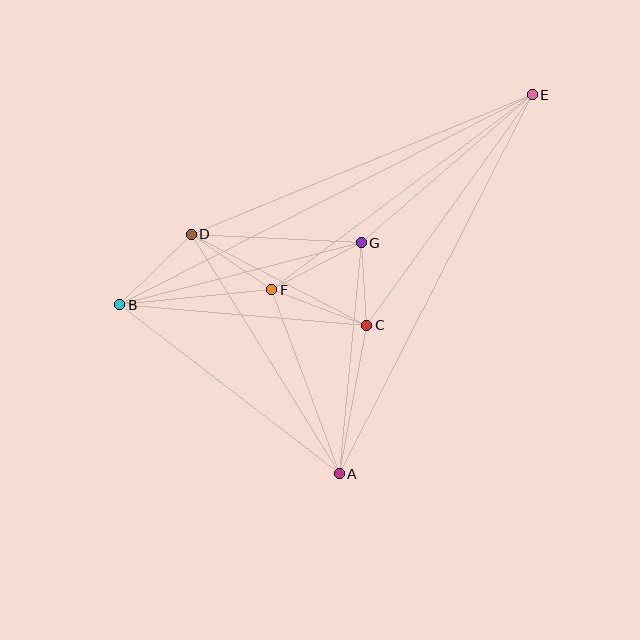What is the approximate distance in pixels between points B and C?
The distance between B and C is approximately 248 pixels.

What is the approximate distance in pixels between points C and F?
The distance between C and F is approximately 102 pixels.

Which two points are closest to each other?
Points C and G are closest to each other.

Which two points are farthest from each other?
Points B and E are farthest from each other.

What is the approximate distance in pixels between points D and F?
The distance between D and F is approximately 98 pixels.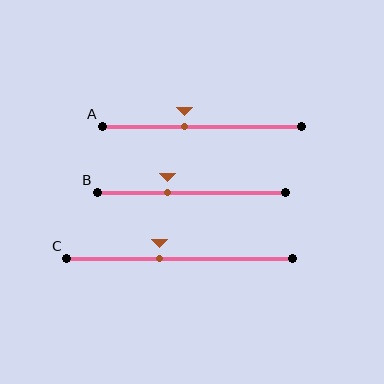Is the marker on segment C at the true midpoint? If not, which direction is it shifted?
No, the marker on segment C is shifted to the left by about 9% of the segment length.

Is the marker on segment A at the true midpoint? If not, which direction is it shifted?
No, the marker on segment A is shifted to the left by about 9% of the segment length.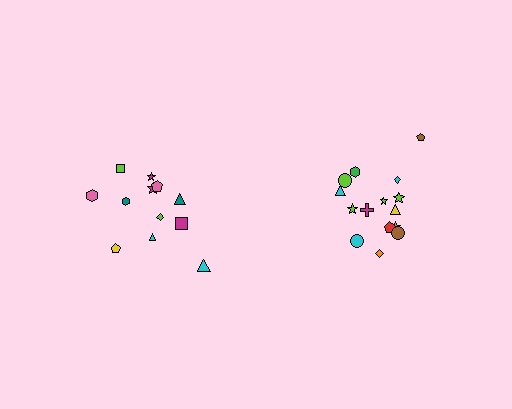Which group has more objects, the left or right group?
The right group.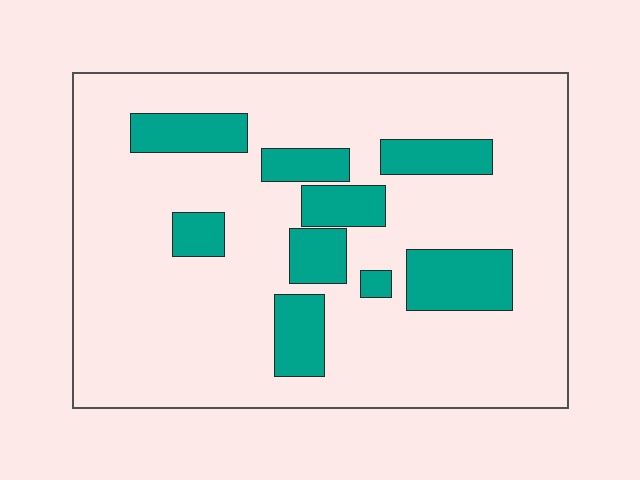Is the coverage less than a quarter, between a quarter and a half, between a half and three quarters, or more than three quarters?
Less than a quarter.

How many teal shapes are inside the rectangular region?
9.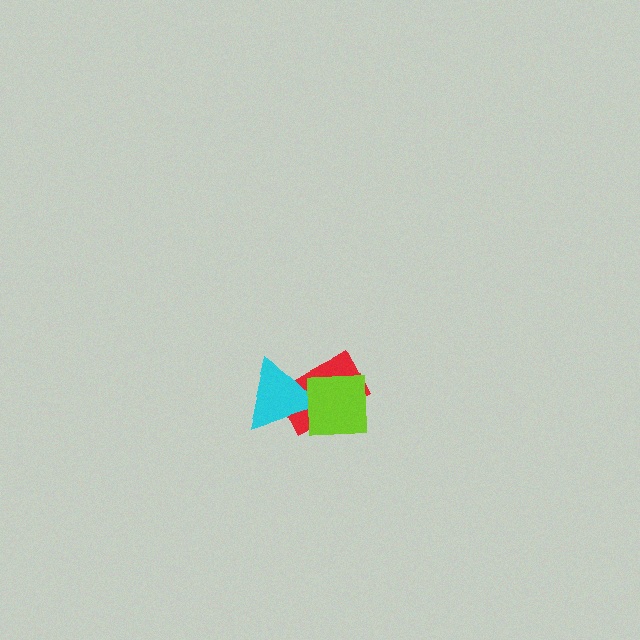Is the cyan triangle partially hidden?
Yes, it is partially covered by another shape.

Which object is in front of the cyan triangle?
The lime square is in front of the cyan triangle.